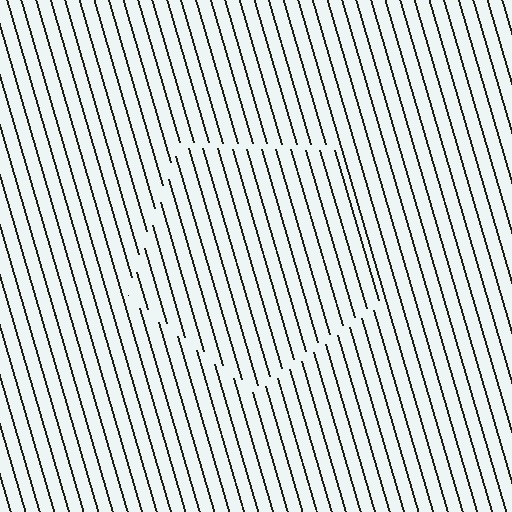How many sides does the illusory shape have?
5 sides — the line-ends trace a pentagon.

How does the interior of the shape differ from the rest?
The interior of the shape contains the same grating, shifted by half a period — the contour is defined by the phase discontinuity where line-ends from the inner and outer gratings abut.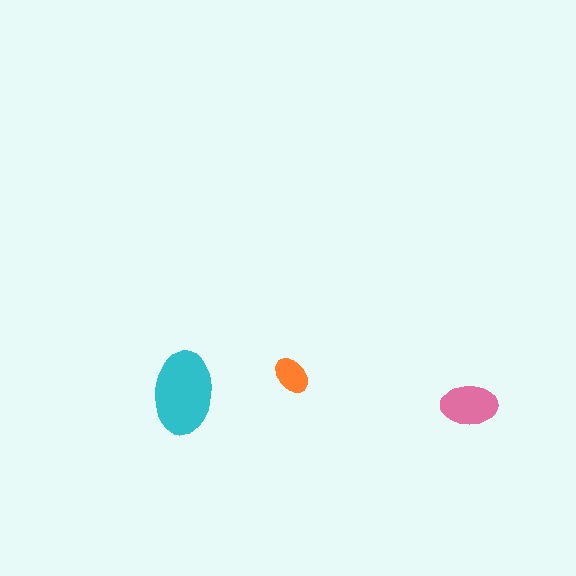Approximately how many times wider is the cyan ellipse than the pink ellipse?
About 1.5 times wider.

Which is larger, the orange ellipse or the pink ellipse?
The pink one.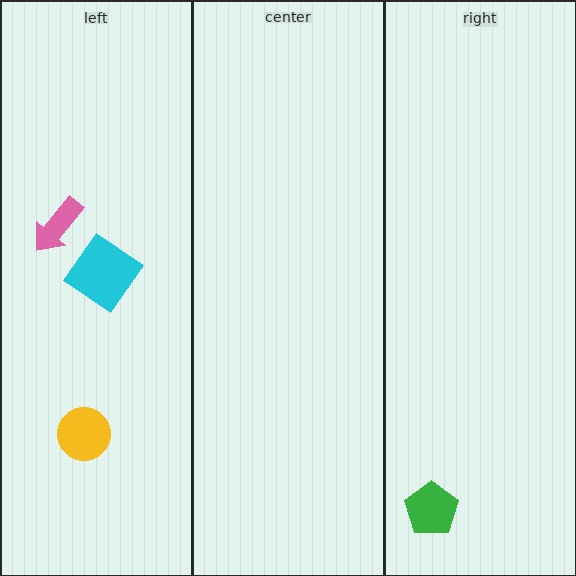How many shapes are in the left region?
3.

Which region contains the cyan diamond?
The left region.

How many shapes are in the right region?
1.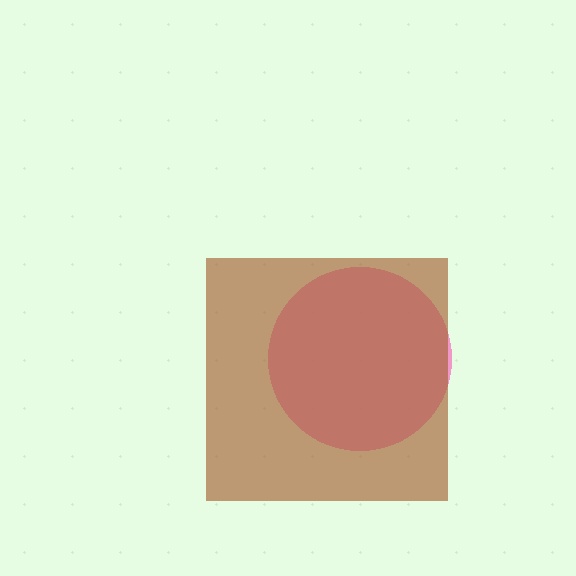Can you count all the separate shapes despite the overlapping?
Yes, there are 2 separate shapes.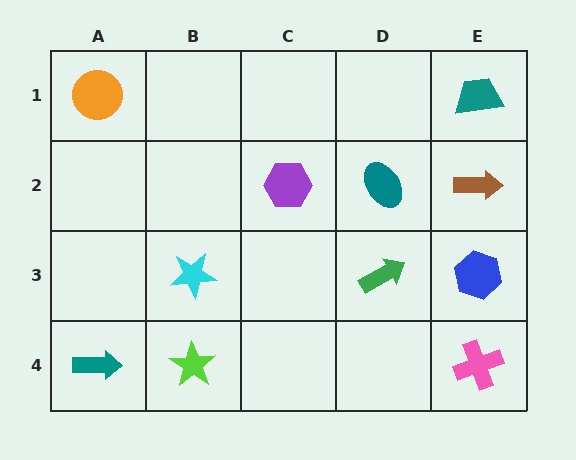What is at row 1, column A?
An orange circle.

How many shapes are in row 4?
3 shapes.